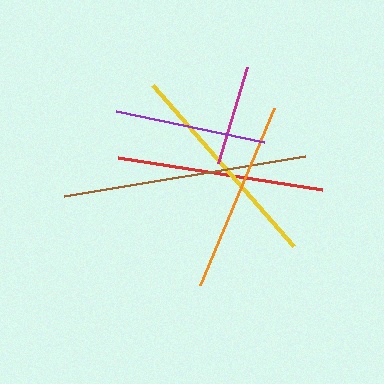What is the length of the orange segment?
The orange segment is approximately 192 pixels long.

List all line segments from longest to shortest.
From longest to shortest: brown, yellow, red, orange, purple, magenta.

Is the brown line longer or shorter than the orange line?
The brown line is longer than the orange line.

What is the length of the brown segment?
The brown segment is approximately 244 pixels long.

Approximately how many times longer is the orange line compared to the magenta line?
The orange line is approximately 1.9 times the length of the magenta line.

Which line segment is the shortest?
The magenta line is the shortest at approximately 100 pixels.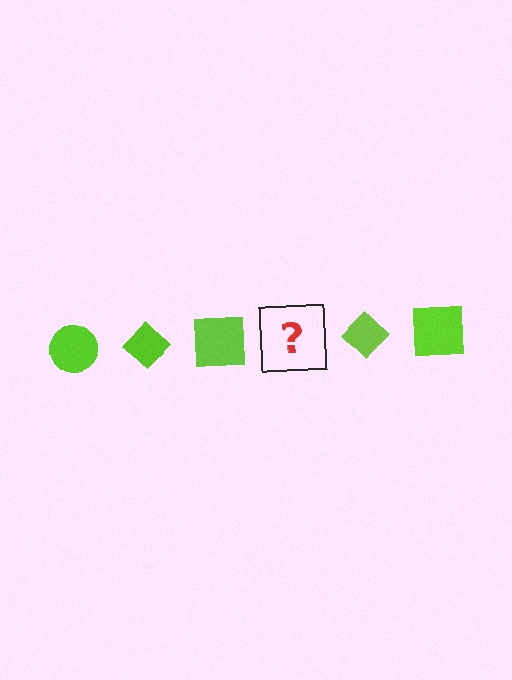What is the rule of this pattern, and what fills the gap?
The rule is that the pattern cycles through circle, diamond, square shapes in lime. The gap should be filled with a lime circle.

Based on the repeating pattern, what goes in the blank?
The blank should be a lime circle.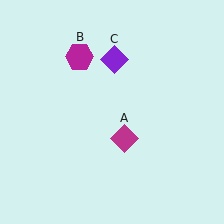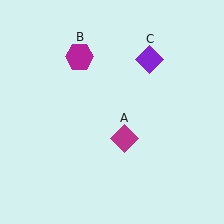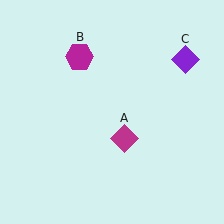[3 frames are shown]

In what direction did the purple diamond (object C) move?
The purple diamond (object C) moved right.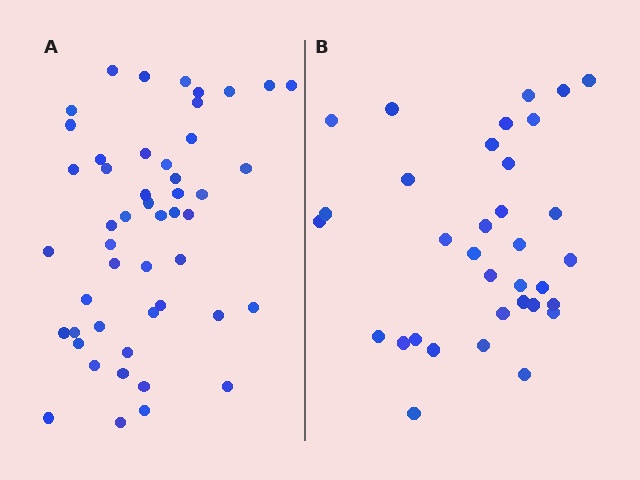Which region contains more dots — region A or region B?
Region A (the left region) has more dots.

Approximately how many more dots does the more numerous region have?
Region A has approximately 15 more dots than region B.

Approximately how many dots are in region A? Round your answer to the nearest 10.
About 50 dots. (The exact count is 49, which rounds to 50.)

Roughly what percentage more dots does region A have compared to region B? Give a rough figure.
About 45% more.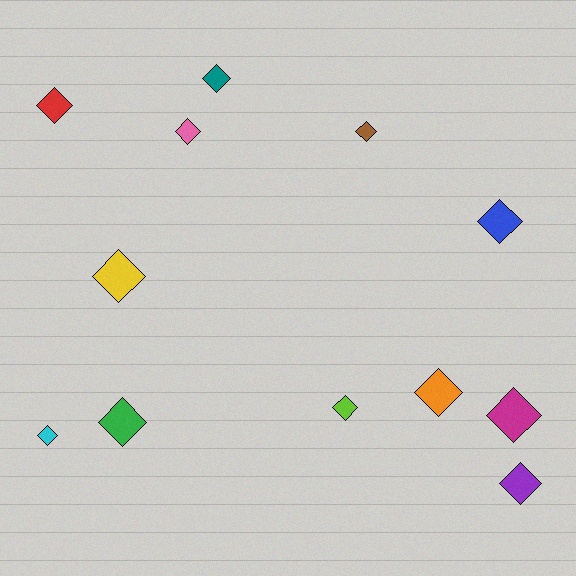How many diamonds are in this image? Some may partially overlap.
There are 12 diamonds.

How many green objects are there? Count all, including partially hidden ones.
There is 1 green object.